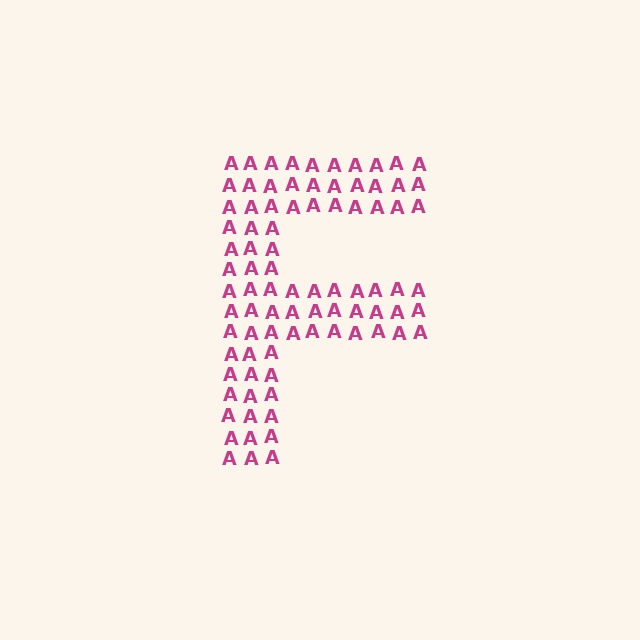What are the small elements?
The small elements are letter A's.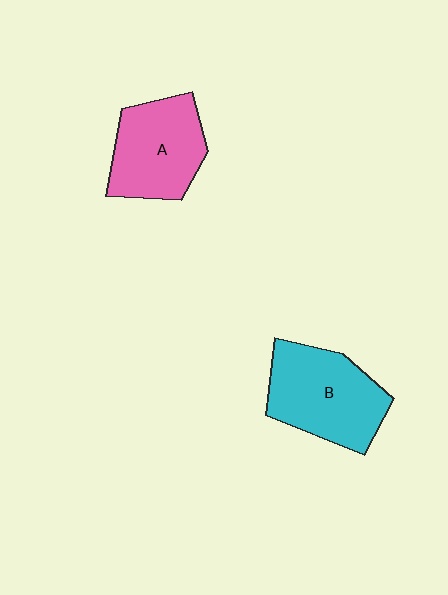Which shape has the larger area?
Shape B (cyan).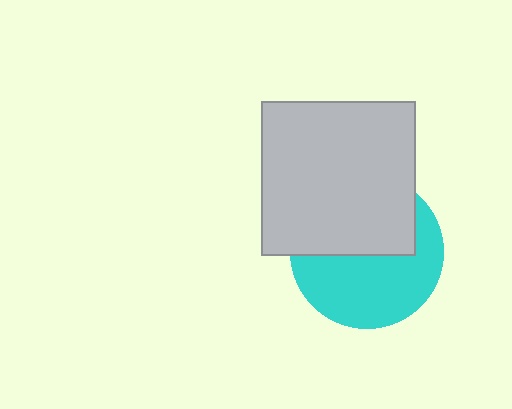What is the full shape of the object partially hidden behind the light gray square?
The partially hidden object is a cyan circle.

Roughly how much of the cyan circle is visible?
About half of it is visible (roughly 54%).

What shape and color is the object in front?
The object in front is a light gray square.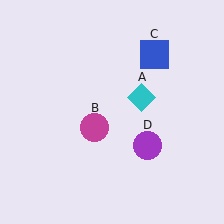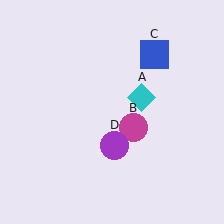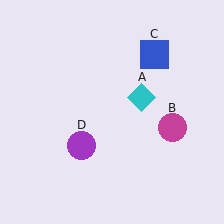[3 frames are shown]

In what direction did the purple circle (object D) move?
The purple circle (object D) moved left.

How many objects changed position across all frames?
2 objects changed position: magenta circle (object B), purple circle (object D).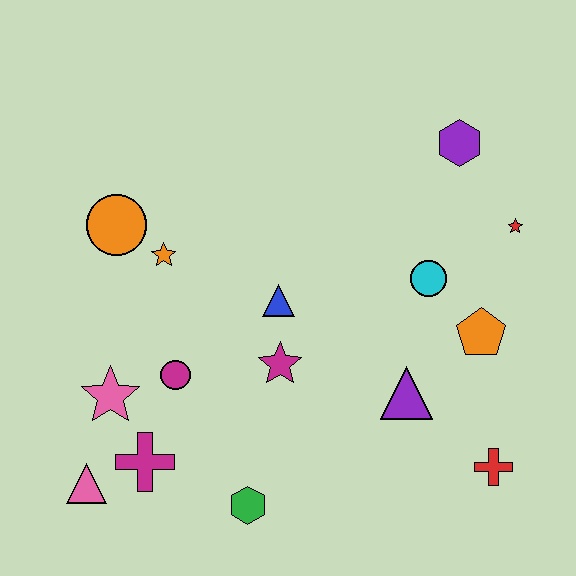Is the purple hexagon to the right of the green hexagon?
Yes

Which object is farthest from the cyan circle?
The pink triangle is farthest from the cyan circle.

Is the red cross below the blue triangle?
Yes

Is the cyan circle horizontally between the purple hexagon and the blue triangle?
Yes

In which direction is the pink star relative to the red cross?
The pink star is to the left of the red cross.